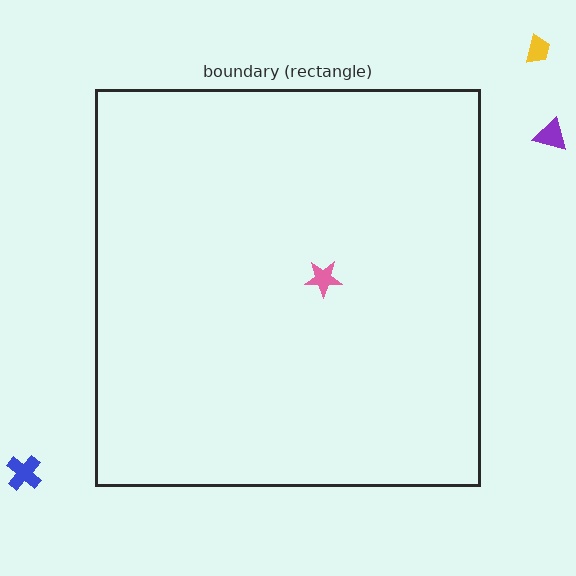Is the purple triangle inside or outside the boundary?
Outside.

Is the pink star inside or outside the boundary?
Inside.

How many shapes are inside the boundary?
1 inside, 3 outside.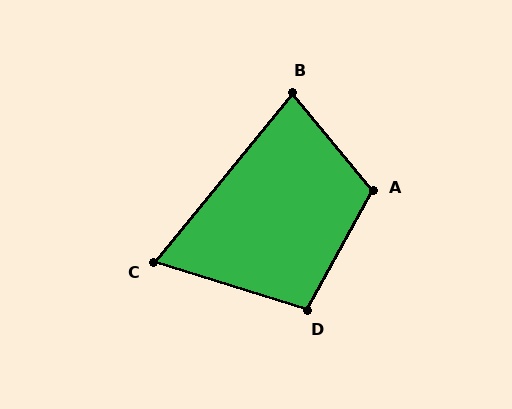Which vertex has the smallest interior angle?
C, at approximately 68 degrees.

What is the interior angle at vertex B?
Approximately 79 degrees (acute).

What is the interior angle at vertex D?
Approximately 101 degrees (obtuse).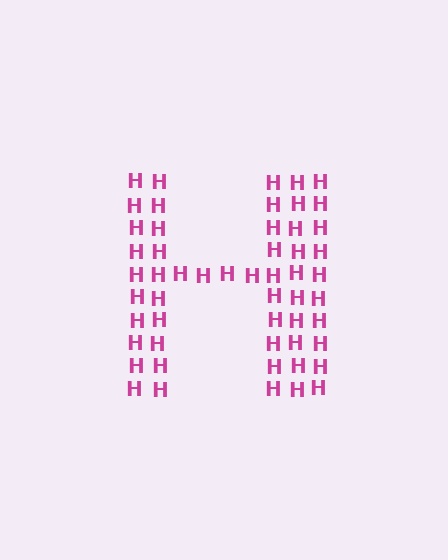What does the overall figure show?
The overall figure shows the letter H.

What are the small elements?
The small elements are letter H's.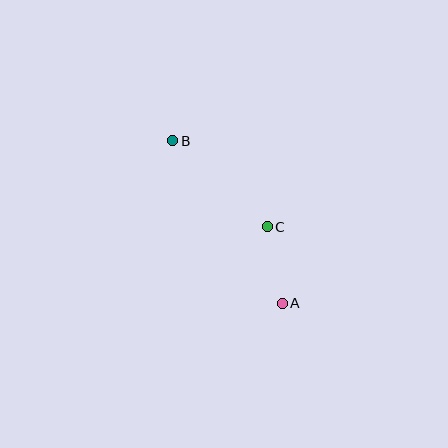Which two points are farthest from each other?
Points A and B are farthest from each other.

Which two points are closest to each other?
Points A and C are closest to each other.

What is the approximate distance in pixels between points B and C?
The distance between B and C is approximately 128 pixels.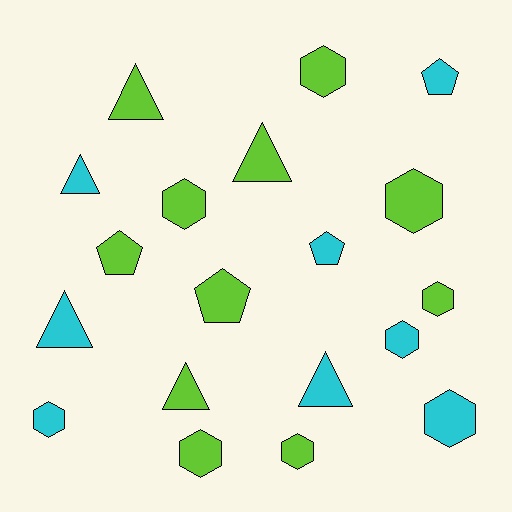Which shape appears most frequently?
Hexagon, with 9 objects.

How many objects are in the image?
There are 19 objects.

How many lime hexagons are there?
There are 6 lime hexagons.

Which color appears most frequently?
Lime, with 11 objects.